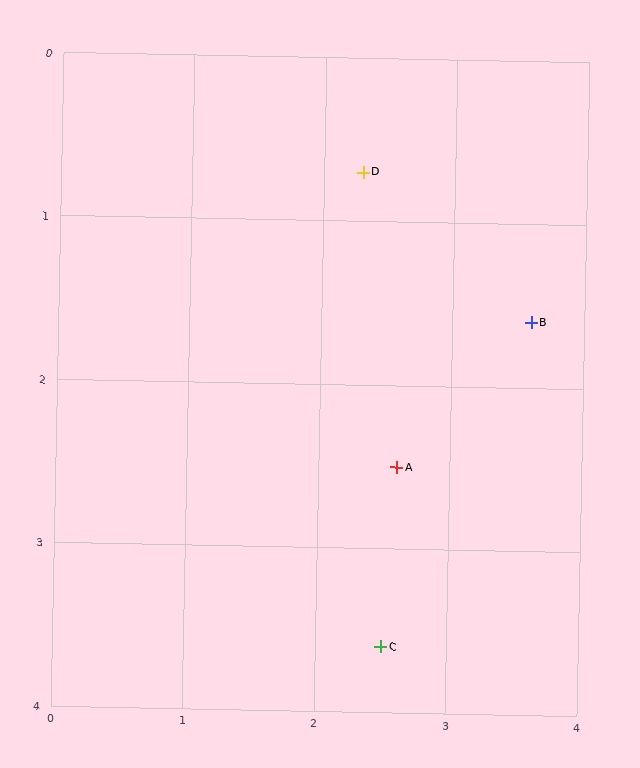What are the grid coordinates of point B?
Point B is at approximately (3.6, 1.6).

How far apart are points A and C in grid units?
Points A and C are about 1.1 grid units apart.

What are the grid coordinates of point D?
Point D is at approximately (2.3, 0.7).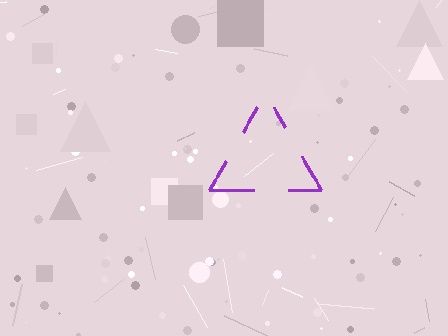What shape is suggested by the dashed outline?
The dashed outline suggests a triangle.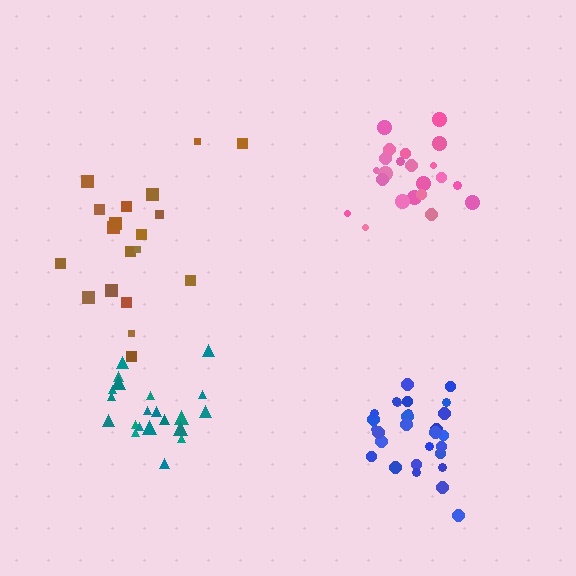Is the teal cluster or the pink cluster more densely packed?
Pink.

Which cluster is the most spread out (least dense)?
Brown.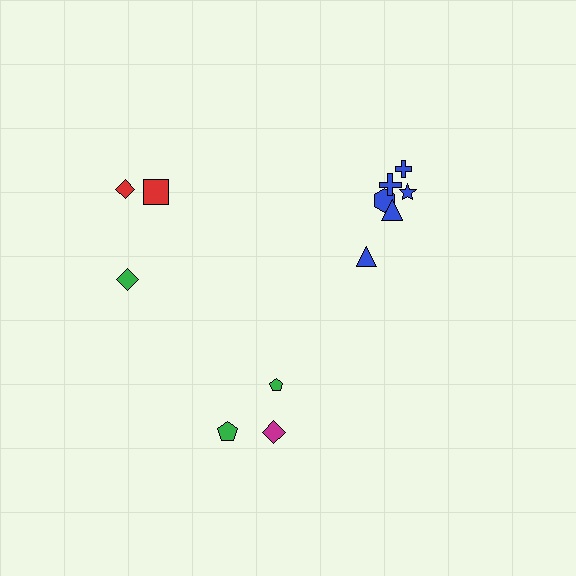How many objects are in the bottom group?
There are 3 objects.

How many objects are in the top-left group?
There are 3 objects.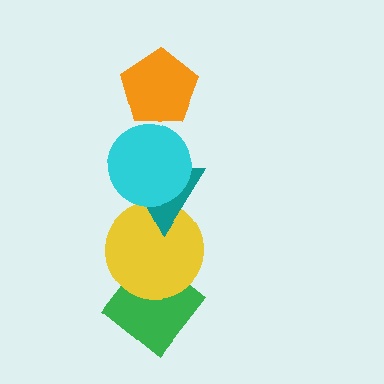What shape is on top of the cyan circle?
The orange pentagon is on top of the cyan circle.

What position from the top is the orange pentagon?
The orange pentagon is 1st from the top.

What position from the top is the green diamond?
The green diamond is 5th from the top.